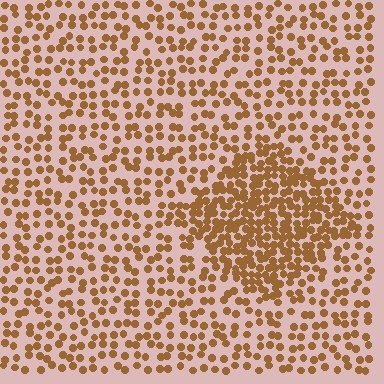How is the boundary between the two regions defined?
The boundary is defined by a change in element density (approximately 2.1x ratio). All elements are the same color, size, and shape.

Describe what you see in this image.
The image contains small brown elements arranged at two different densities. A diamond-shaped region is visible where the elements are more densely packed than the surrounding area.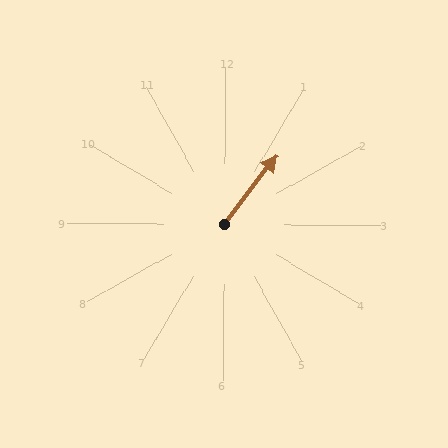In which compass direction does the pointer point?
Northeast.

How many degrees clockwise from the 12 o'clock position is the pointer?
Approximately 38 degrees.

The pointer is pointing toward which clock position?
Roughly 1 o'clock.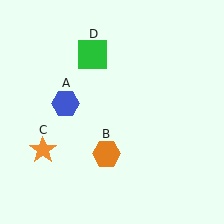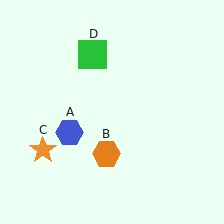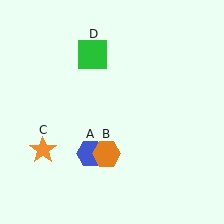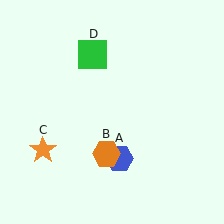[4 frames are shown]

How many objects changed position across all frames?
1 object changed position: blue hexagon (object A).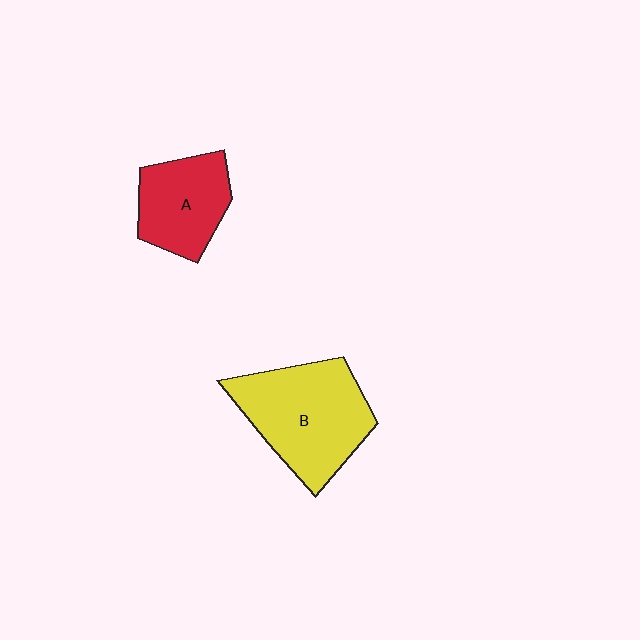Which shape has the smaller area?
Shape A (red).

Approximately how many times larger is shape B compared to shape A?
Approximately 1.5 times.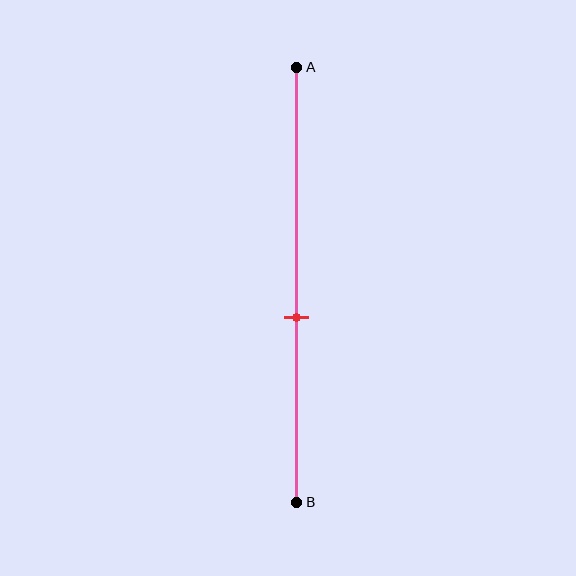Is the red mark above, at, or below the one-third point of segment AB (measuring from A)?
The red mark is below the one-third point of segment AB.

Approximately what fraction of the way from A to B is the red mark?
The red mark is approximately 55% of the way from A to B.